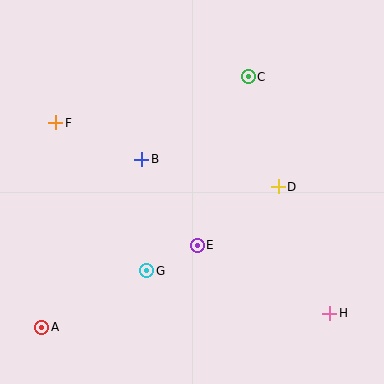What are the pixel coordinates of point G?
Point G is at (147, 271).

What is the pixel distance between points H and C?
The distance between H and C is 250 pixels.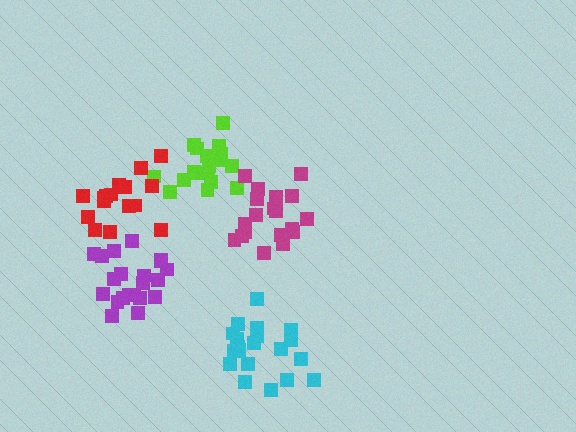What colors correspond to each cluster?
The clusters are colored: lime, magenta, red, purple, cyan.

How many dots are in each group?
Group 1: 18 dots, Group 2: 20 dots, Group 3: 16 dots, Group 4: 21 dots, Group 5: 20 dots (95 total).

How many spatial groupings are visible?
There are 5 spatial groupings.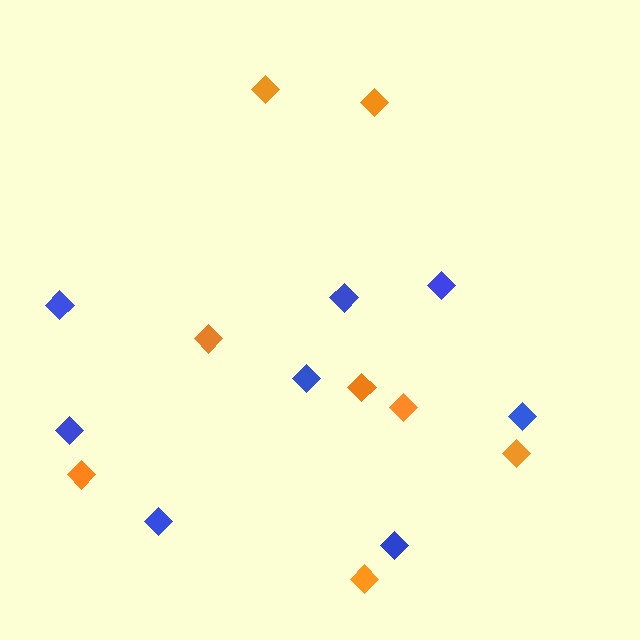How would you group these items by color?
There are 2 groups: one group of orange diamonds (8) and one group of blue diamonds (8).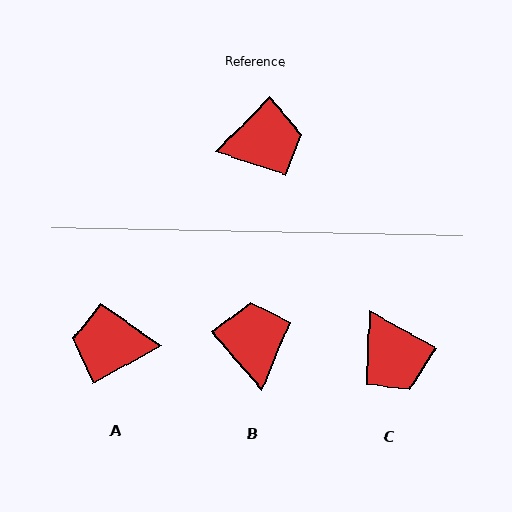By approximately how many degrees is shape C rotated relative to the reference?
Approximately 74 degrees clockwise.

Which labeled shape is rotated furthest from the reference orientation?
A, about 163 degrees away.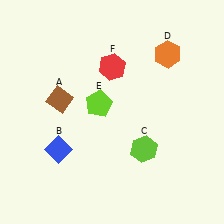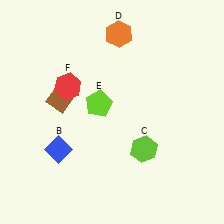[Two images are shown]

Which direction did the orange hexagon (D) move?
The orange hexagon (D) moved left.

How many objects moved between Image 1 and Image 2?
2 objects moved between the two images.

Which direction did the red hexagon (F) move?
The red hexagon (F) moved left.